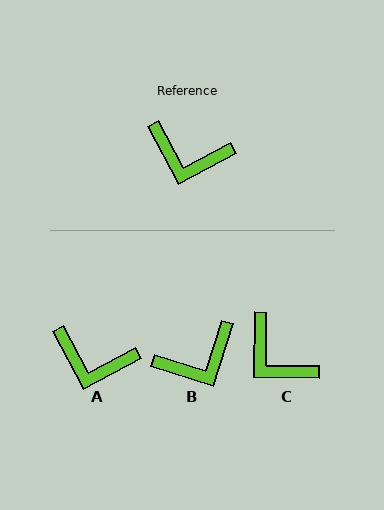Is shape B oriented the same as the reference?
No, it is off by about 44 degrees.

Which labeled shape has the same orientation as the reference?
A.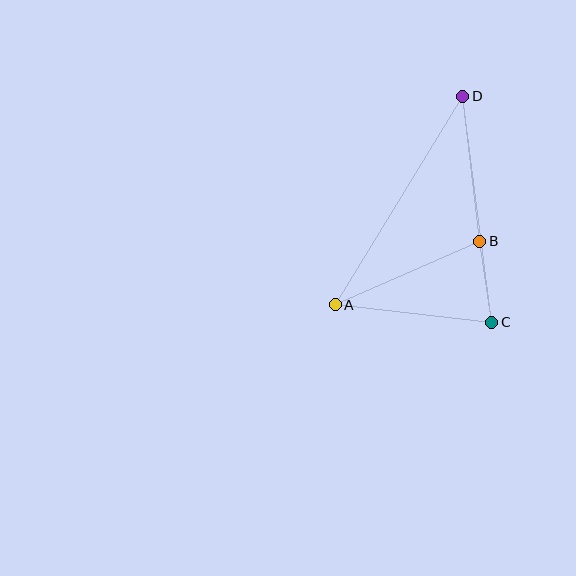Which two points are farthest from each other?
Points A and D are farthest from each other.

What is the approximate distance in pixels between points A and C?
The distance between A and C is approximately 157 pixels.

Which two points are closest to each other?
Points B and C are closest to each other.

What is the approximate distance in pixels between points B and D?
The distance between B and D is approximately 146 pixels.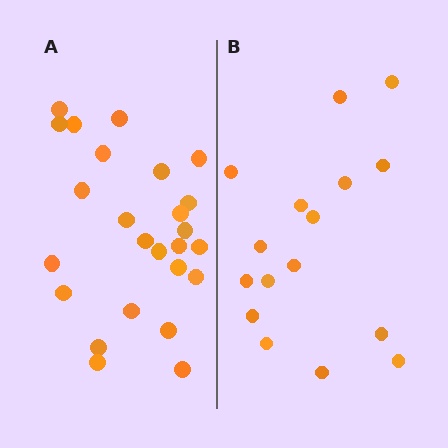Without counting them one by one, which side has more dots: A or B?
Region A (the left region) has more dots.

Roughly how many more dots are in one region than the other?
Region A has roughly 8 or so more dots than region B.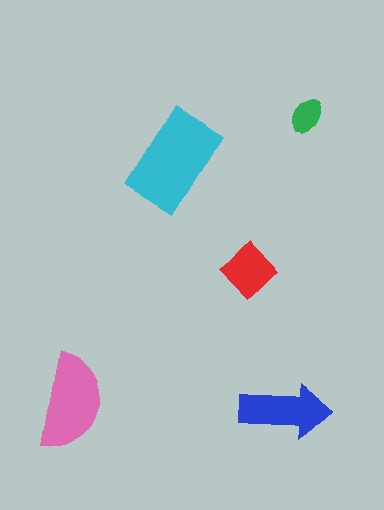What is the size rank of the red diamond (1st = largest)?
4th.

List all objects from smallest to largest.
The green ellipse, the red diamond, the blue arrow, the pink semicircle, the cyan rectangle.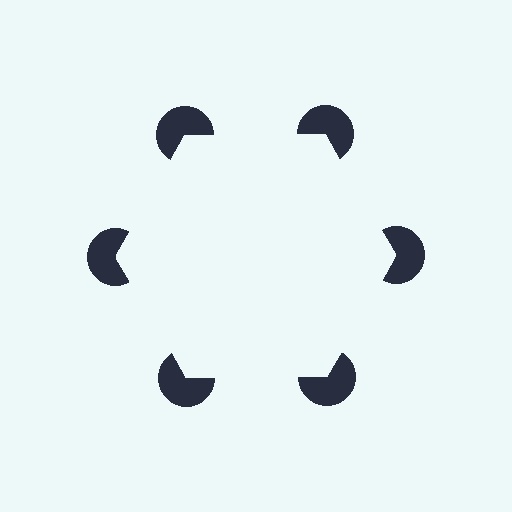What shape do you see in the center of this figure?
An illusory hexagon — its edges are inferred from the aligned wedge cuts in the pac-man discs, not physically drawn.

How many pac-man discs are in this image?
There are 6 — one at each vertex of the illusory hexagon.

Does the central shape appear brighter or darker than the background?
It typically appears slightly brighter than the background, even though no actual brightness change is drawn.